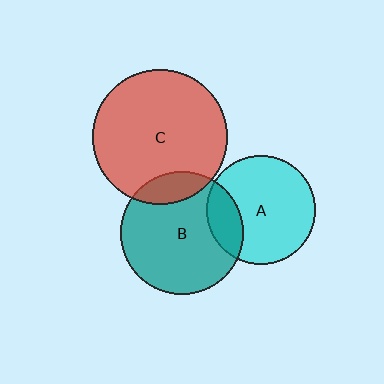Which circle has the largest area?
Circle C (red).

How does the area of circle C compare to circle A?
Approximately 1.5 times.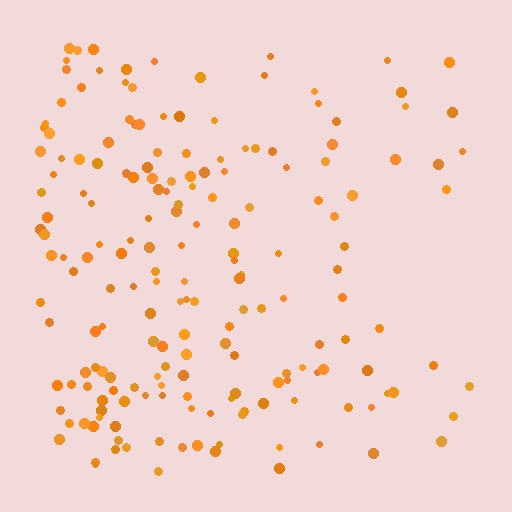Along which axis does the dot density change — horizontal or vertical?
Horizontal.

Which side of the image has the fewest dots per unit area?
The right.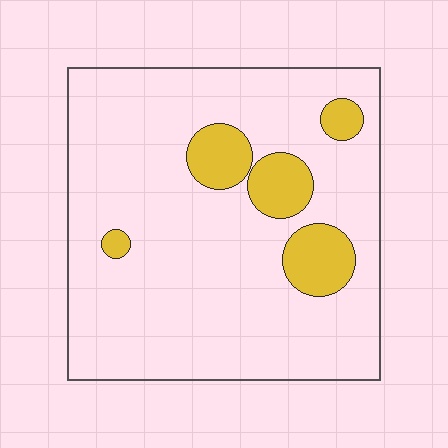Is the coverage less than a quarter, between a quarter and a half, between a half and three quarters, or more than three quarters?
Less than a quarter.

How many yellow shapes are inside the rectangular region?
5.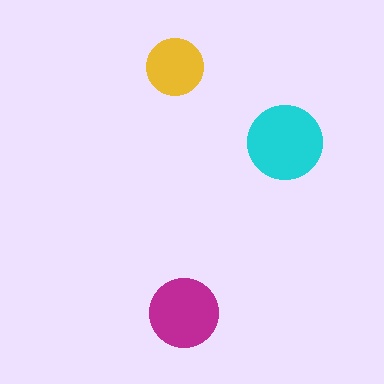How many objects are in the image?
There are 3 objects in the image.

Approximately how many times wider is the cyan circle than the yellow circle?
About 1.5 times wider.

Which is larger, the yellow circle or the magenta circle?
The magenta one.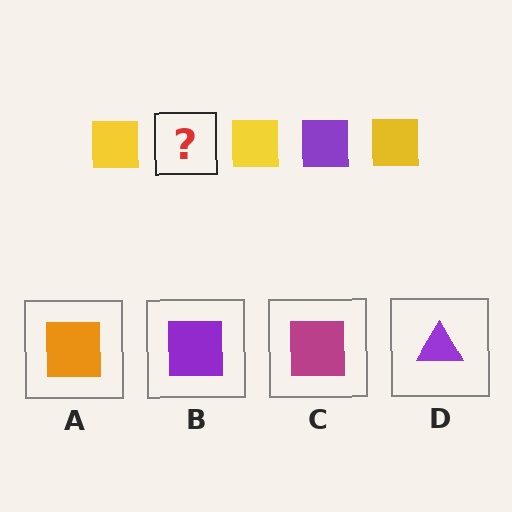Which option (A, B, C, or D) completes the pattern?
B.